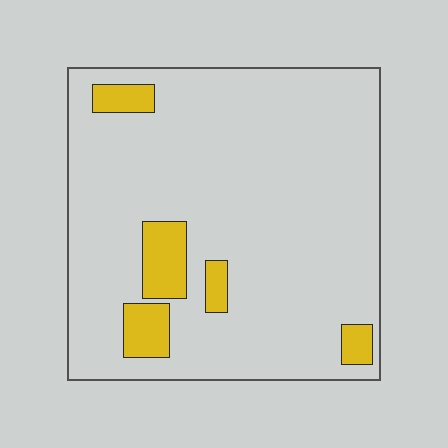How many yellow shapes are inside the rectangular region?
5.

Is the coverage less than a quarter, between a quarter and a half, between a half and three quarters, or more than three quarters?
Less than a quarter.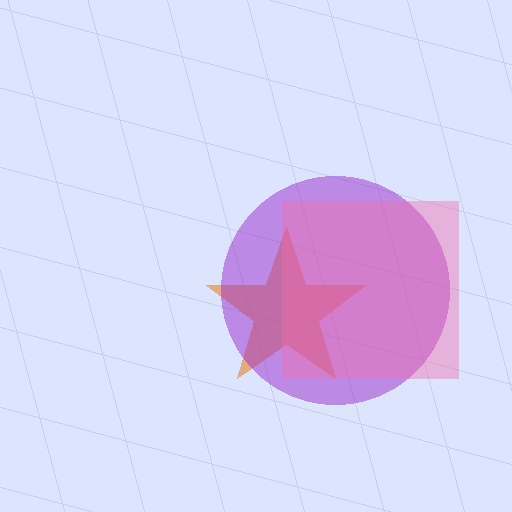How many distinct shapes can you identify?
There are 3 distinct shapes: an orange star, a purple circle, a pink square.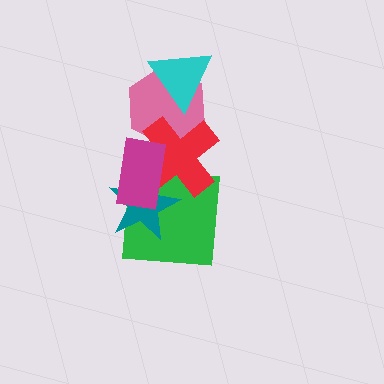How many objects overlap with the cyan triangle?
1 object overlaps with the cyan triangle.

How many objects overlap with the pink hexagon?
2 objects overlap with the pink hexagon.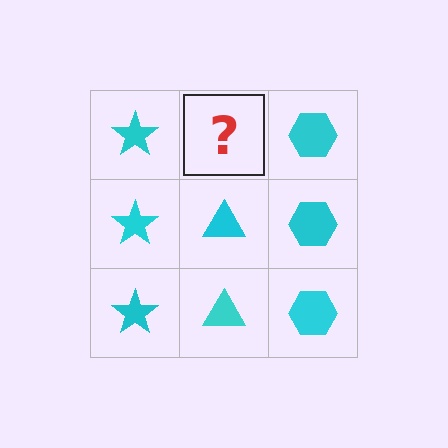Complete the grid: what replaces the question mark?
The question mark should be replaced with a cyan triangle.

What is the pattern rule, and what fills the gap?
The rule is that each column has a consistent shape. The gap should be filled with a cyan triangle.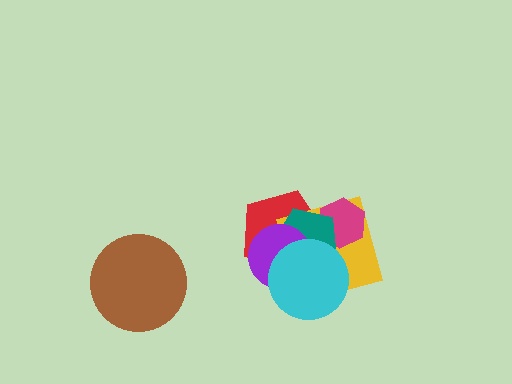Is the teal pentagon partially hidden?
Yes, it is partially covered by another shape.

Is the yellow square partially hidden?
Yes, it is partially covered by another shape.